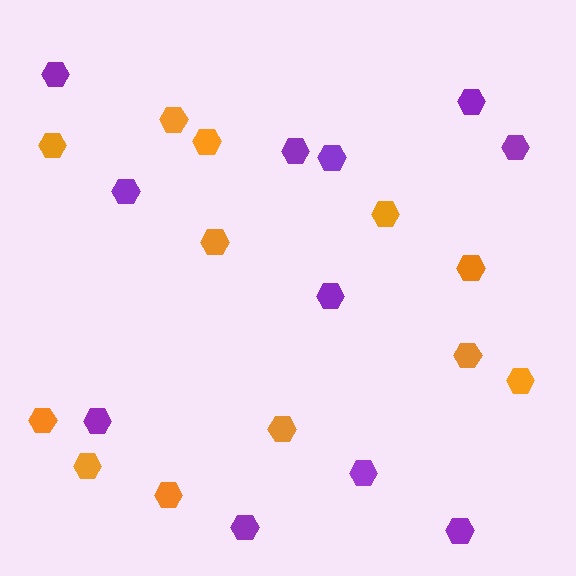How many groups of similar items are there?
There are 2 groups: one group of orange hexagons (12) and one group of purple hexagons (11).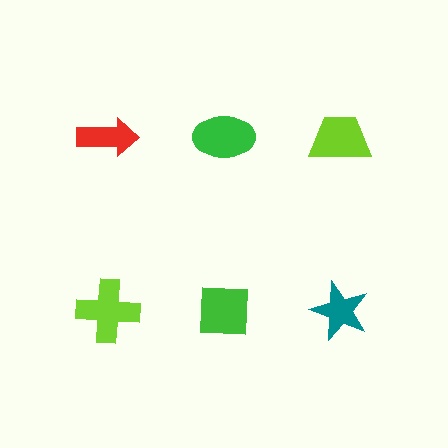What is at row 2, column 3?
A teal star.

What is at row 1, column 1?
A red arrow.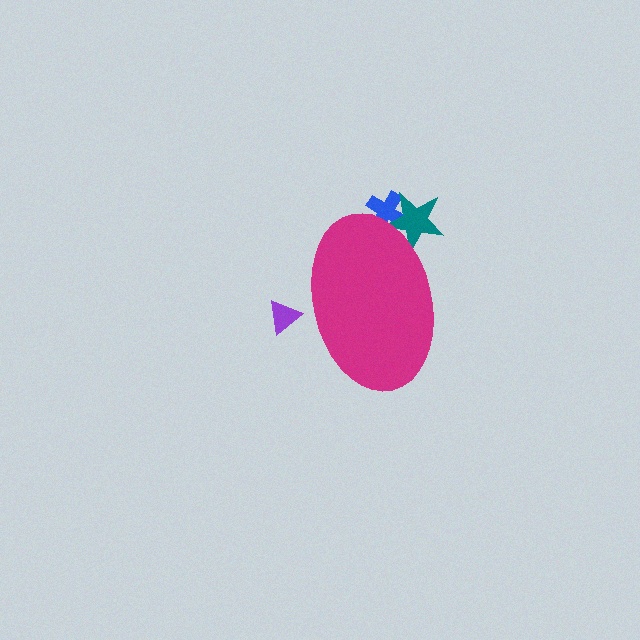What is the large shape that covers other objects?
A magenta ellipse.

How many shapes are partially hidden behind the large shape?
3 shapes are partially hidden.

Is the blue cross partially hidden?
Yes, the blue cross is partially hidden behind the magenta ellipse.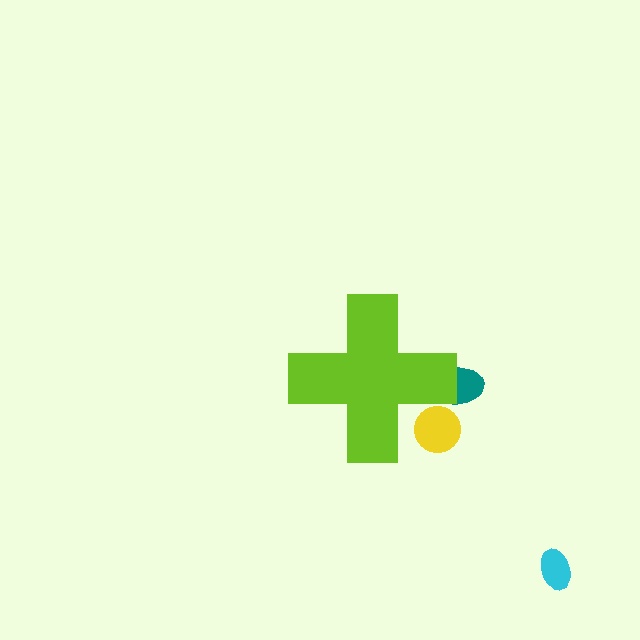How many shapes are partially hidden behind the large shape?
2 shapes are partially hidden.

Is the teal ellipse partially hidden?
Yes, the teal ellipse is partially hidden behind the lime cross.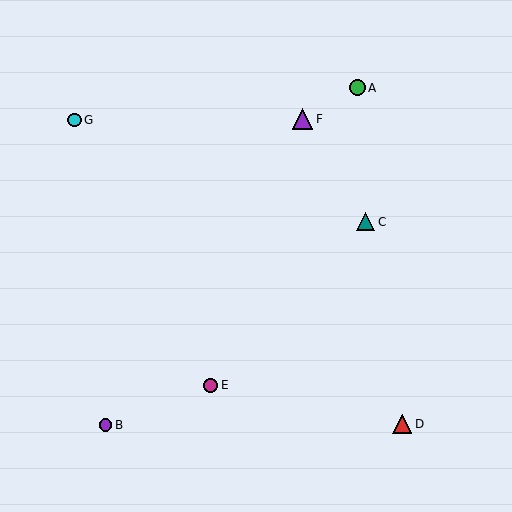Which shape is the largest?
The purple triangle (labeled F) is the largest.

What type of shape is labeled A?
Shape A is a green circle.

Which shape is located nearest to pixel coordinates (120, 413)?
The purple circle (labeled B) at (105, 425) is nearest to that location.